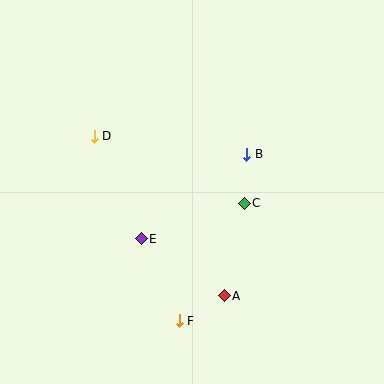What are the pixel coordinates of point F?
Point F is at (179, 321).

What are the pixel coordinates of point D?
Point D is at (94, 136).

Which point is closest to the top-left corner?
Point D is closest to the top-left corner.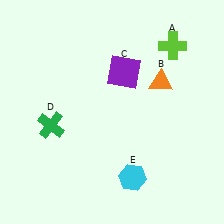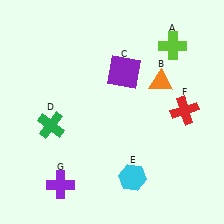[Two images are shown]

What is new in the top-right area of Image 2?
A red cross (F) was added in the top-right area of Image 2.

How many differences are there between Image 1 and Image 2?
There are 2 differences between the two images.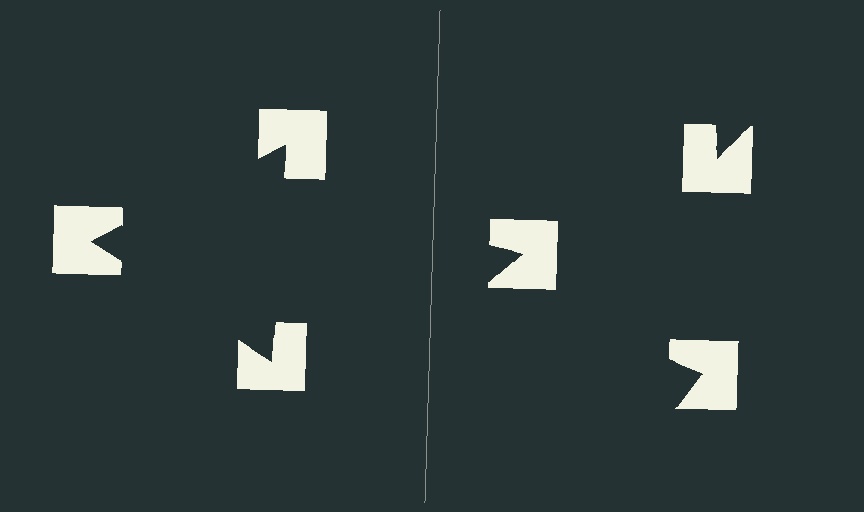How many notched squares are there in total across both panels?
6 — 3 on each side.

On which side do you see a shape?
An illusory triangle appears on the left side. On the right side the wedge cuts are rotated, so no coherent shape forms.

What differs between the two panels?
The notched squares are positioned identically on both sides; only the wedge orientations differ. On the left they align to a triangle; on the right they are misaligned.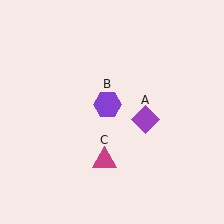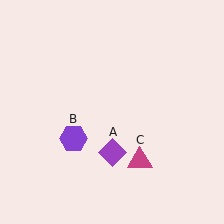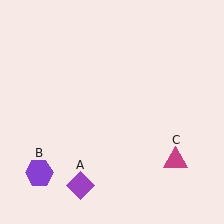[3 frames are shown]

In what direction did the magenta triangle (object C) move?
The magenta triangle (object C) moved right.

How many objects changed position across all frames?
3 objects changed position: purple diamond (object A), purple hexagon (object B), magenta triangle (object C).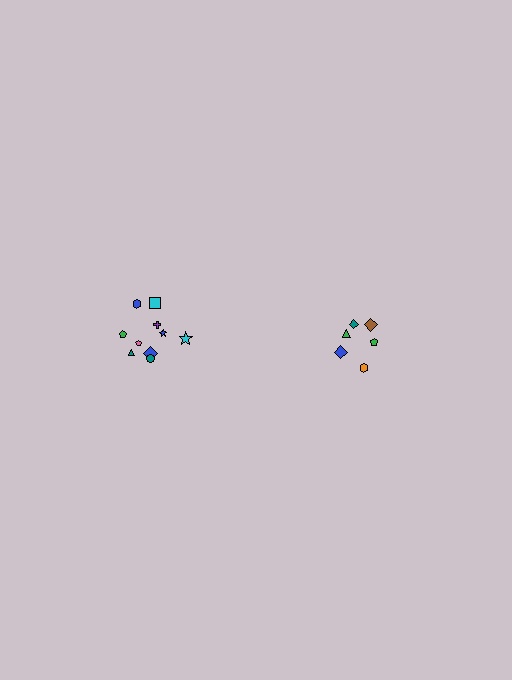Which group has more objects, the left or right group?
The left group.